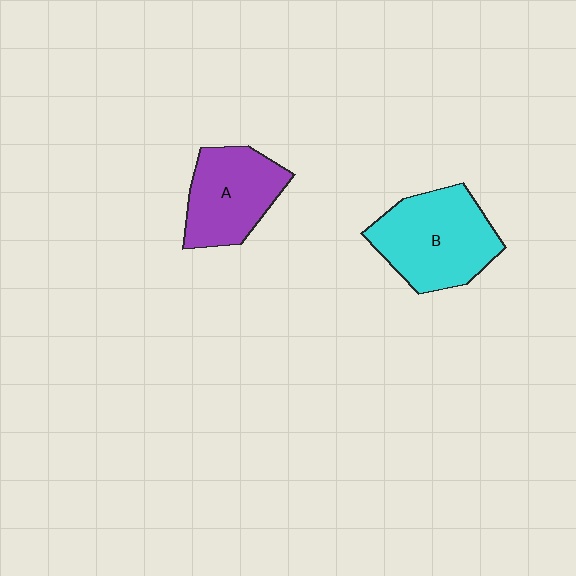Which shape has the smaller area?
Shape A (purple).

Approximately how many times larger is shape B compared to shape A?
Approximately 1.3 times.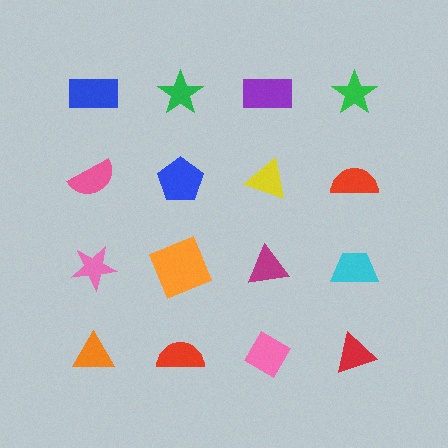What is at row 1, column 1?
A blue rectangle.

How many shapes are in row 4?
4 shapes.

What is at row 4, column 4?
A red triangle.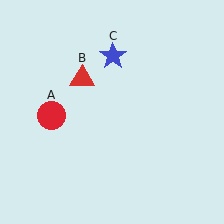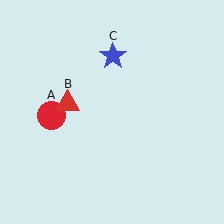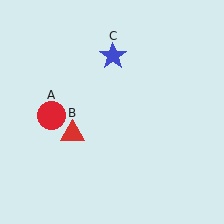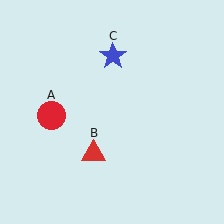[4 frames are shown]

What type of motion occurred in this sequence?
The red triangle (object B) rotated counterclockwise around the center of the scene.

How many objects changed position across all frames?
1 object changed position: red triangle (object B).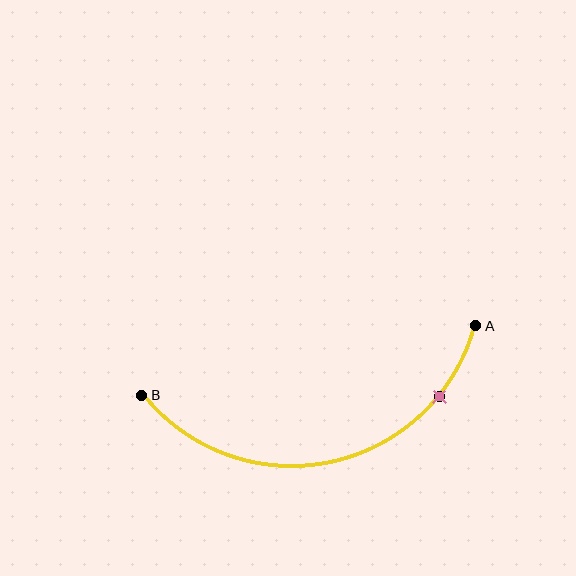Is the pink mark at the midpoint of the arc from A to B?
No. The pink mark lies on the arc but is closer to endpoint A. The arc midpoint would be at the point on the curve equidistant along the arc from both A and B.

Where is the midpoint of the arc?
The arc midpoint is the point on the curve farthest from the straight line joining A and B. It sits below that line.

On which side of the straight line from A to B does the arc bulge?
The arc bulges below the straight line connecting A and B.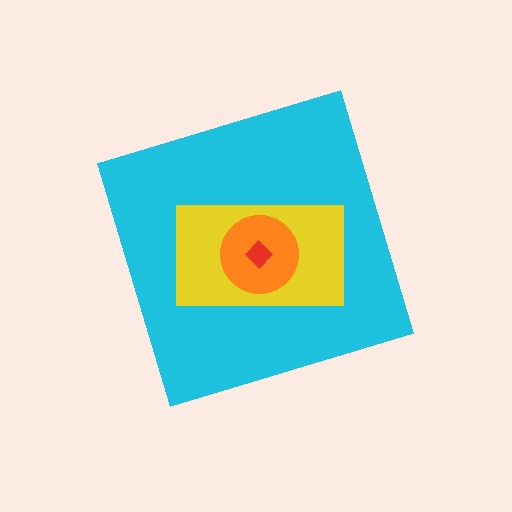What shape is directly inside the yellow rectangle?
The orange circle.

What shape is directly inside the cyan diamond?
The yellow rectangle.